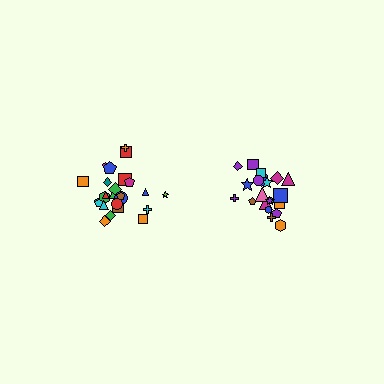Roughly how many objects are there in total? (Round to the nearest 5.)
Roughly 45 objects in total.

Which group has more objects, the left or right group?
The left group.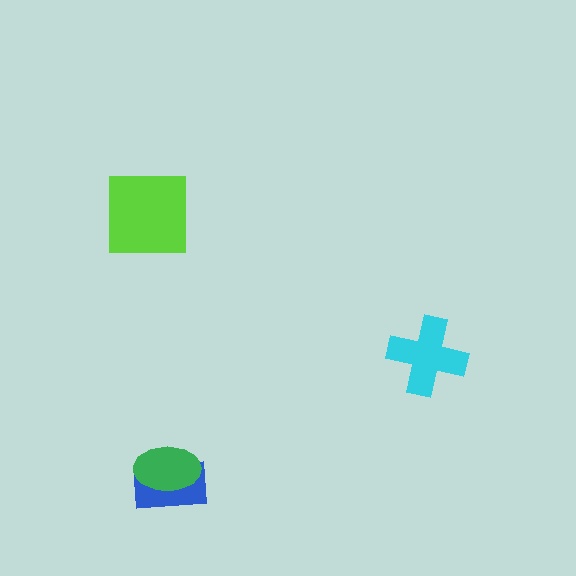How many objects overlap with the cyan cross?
0 objects overlap with the cyan cross.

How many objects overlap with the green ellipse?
1 object overlaps with the green ellipse.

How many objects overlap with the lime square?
0 objects overlap with the lime square.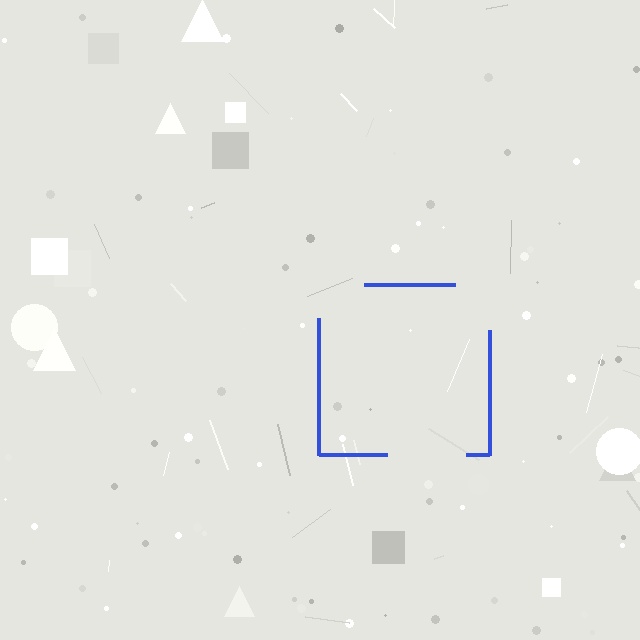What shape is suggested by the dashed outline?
The dashed outline suggests a square.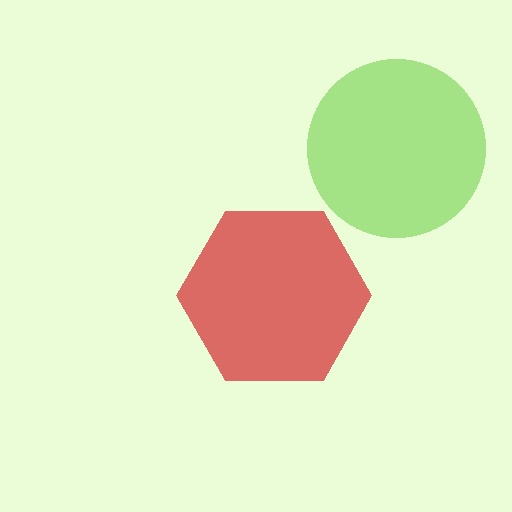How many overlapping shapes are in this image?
There are 2 overlapping shapes in the image.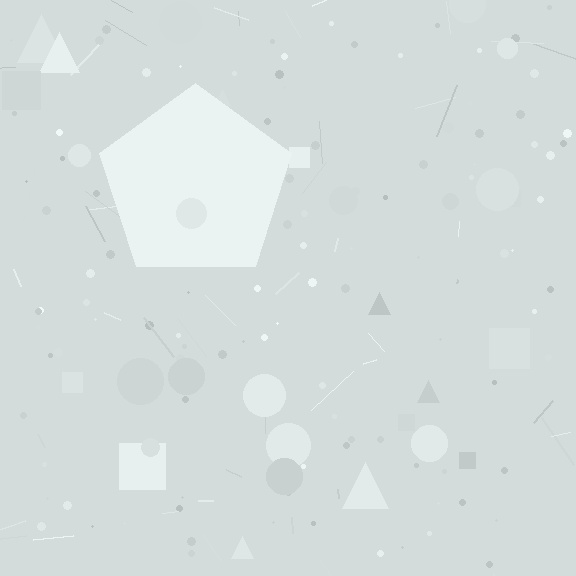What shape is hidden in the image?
A pentagon is hidden in the image.